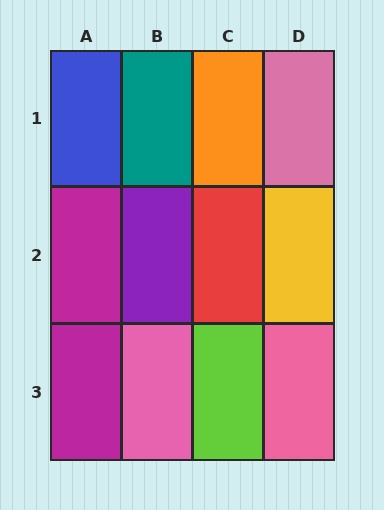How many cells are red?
1 cell is red.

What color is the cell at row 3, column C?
Lime.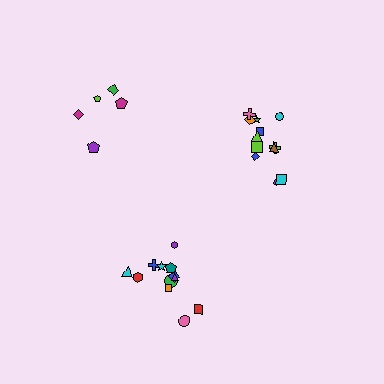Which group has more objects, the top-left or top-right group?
The top-right group.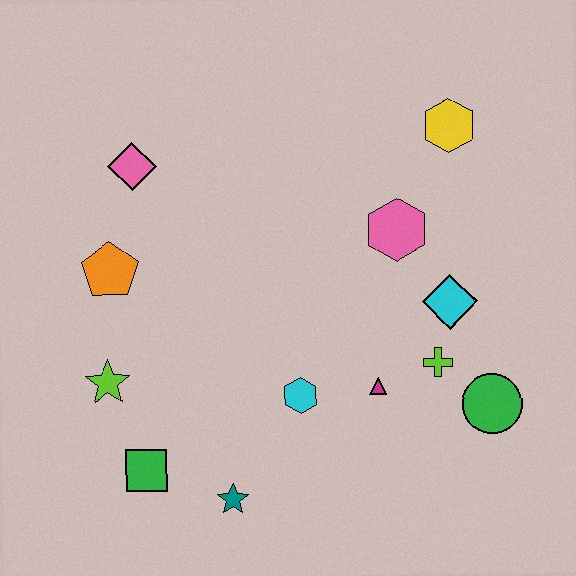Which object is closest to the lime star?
The green square is closest to the lime star.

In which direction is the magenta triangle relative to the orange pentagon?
The magenta triangle is to the right of the orange pentagon.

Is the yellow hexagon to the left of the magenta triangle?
No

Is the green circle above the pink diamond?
No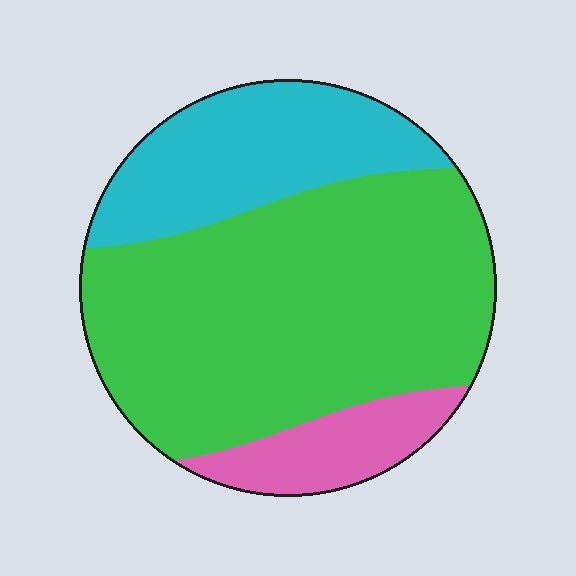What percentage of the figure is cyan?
Cyan covers about 25% of the figure.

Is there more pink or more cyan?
Cyan.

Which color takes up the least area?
Pink, at roughly 10%.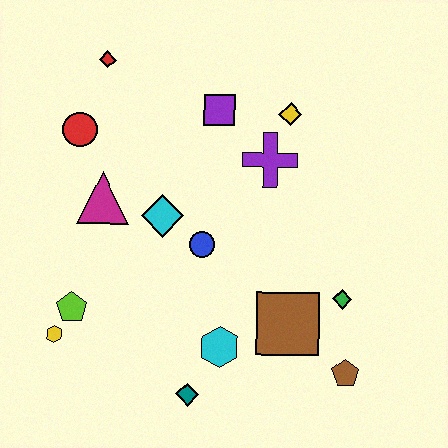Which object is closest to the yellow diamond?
The purple cross is closest to the yellow diamond.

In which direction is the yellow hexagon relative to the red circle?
The yellow hexagon is below the red circle.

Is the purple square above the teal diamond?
Yes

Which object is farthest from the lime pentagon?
The yellow diamond is farthest from the lime pentagon.